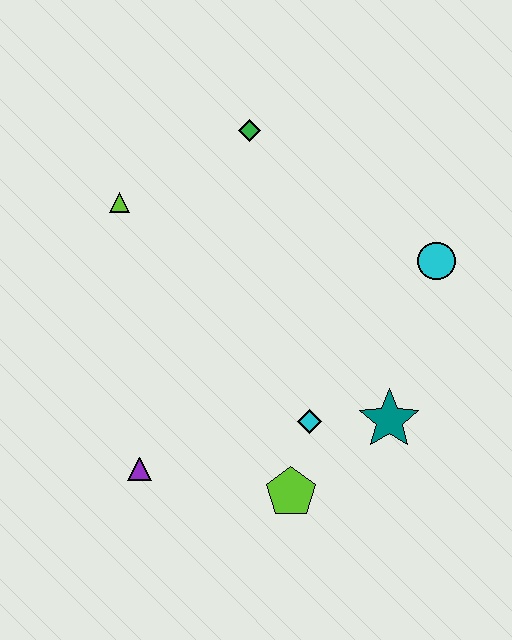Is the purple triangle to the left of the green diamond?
Yes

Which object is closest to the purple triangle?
The lime pentagon is closest to the purple triangle.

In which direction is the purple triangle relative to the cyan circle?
The purple triangle is to the left of the cyan circle.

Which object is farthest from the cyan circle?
The purple triangle is farthest from the cyan circle.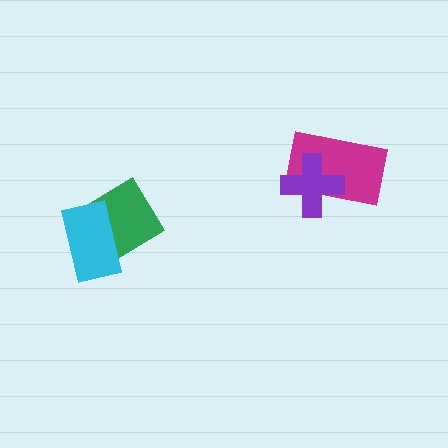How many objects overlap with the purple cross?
1 object overlaps with the purple cross.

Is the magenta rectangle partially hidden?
Yes, it is partially covered by another shape.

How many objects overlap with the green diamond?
1 object overlaps with the green diamond.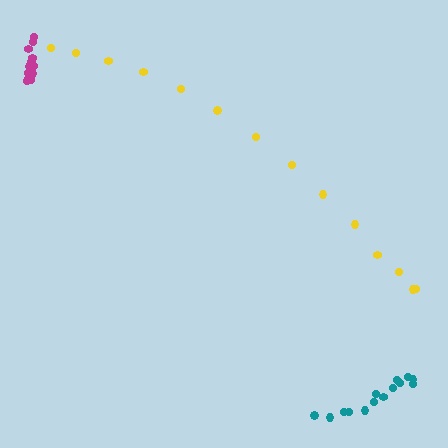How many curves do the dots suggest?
There are 3 distinct paths.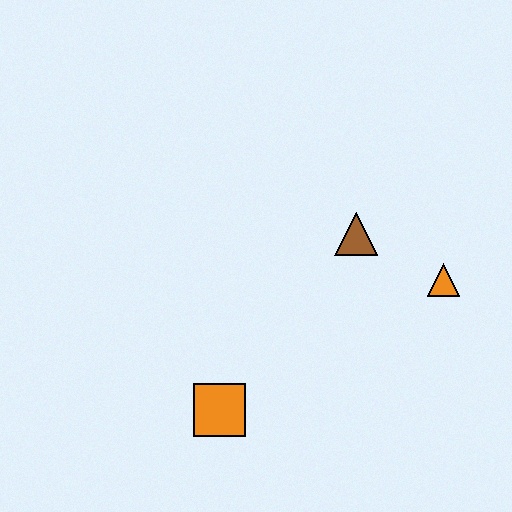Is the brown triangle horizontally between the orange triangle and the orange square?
Yes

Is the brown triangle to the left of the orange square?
No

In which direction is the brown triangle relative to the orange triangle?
The brown triangle is to the left of the orange triangle.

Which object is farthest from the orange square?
The orange triangle is farthest from the orange square.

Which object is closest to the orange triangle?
The brown triangle is closest to the orange triangle.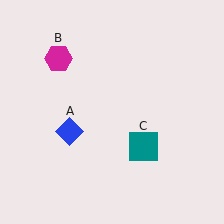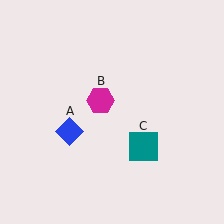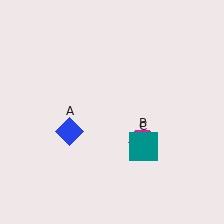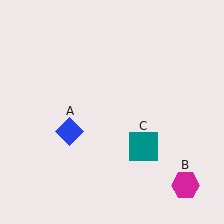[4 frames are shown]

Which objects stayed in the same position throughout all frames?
Blue diamond (object A) and teal square (object C) remained stationary.